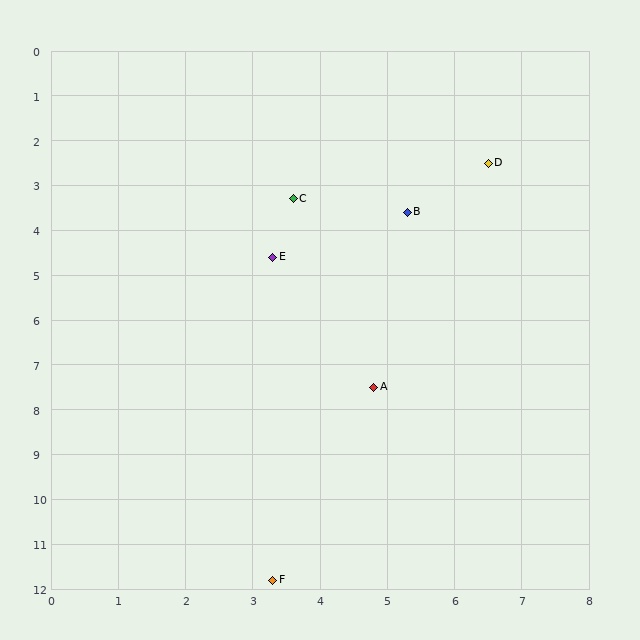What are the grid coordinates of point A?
Point A is at approximately (4.8, 7.5).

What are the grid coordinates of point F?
Point F is at approximately (3.3, 11.8).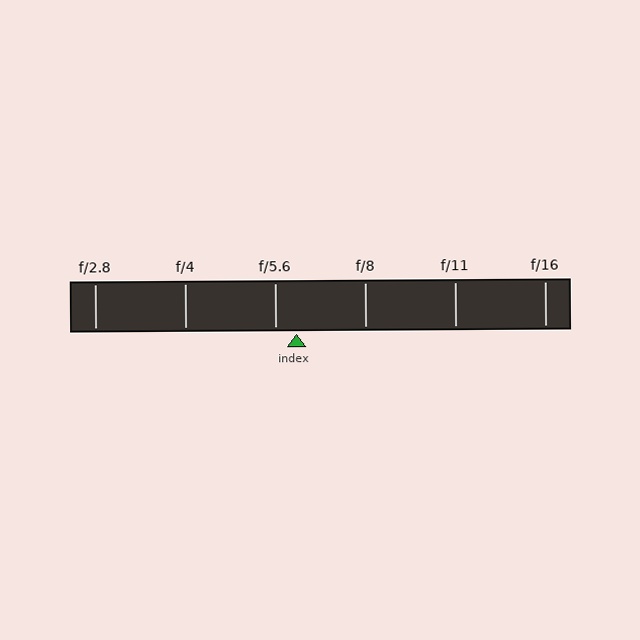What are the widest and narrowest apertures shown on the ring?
The widest aperture shown is f/2.8 and the narrowest is f/16.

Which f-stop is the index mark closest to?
The index mark is closest to f/5.6.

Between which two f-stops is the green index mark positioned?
The index mark is between f/5.6 and f/8.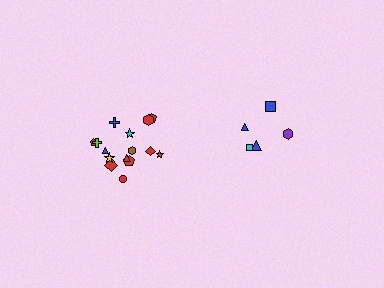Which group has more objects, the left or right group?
The left group.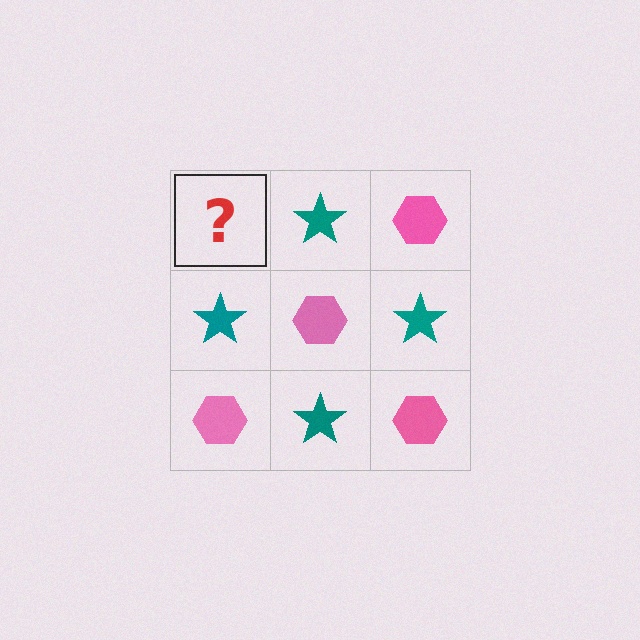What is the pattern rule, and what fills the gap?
The rule is that it alternates pink hexagon and teal star in a checkerboard pattern. The gap should be filled with a pink hexagon.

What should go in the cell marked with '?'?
The missing cell should contain a pink hexagon.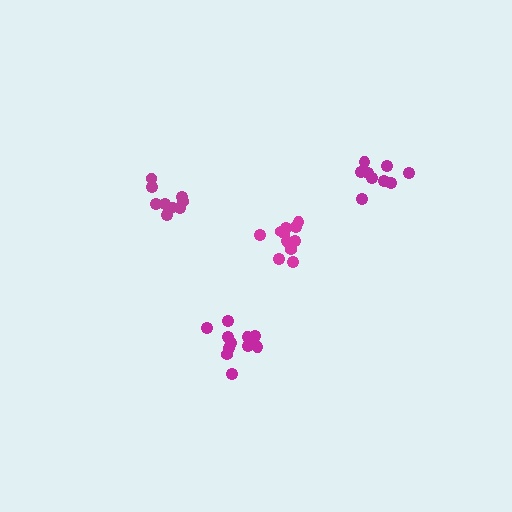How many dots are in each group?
Group 1: 11 dots, Group 2: 9 dots, Group 3: 13 dots, Group 4: 10 dots (43 total).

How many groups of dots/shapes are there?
There are 4 groups.